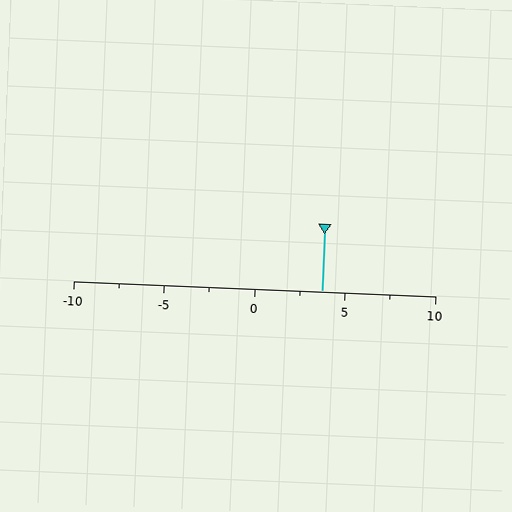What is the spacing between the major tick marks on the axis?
The major ticks are spaced 5 apart.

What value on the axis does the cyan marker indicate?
The marker indicates approximately 3.8.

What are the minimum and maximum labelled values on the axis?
The axis runs from -10 to 10.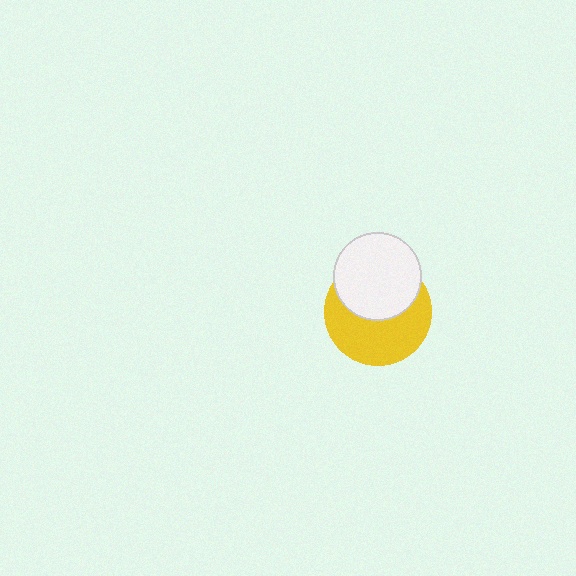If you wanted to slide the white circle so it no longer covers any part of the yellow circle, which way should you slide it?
Slide it up — that is the most direct way to separate the two shapes.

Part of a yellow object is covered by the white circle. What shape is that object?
It is a circle.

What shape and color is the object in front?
The object in front is a white circle.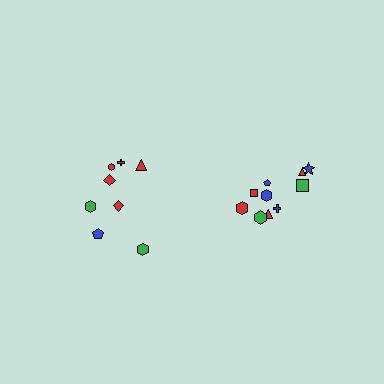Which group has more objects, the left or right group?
The right group.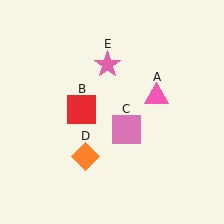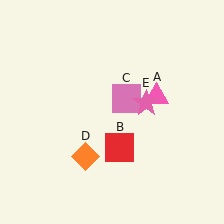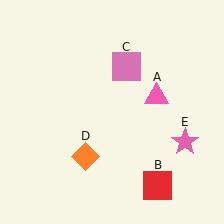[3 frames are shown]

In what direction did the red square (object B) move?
The red square (object B) moved down and to the right.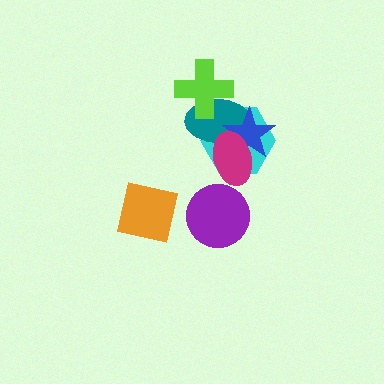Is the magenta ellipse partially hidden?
No, no other shape covers it.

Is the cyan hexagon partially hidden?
Yes, it is partially covered by another shape.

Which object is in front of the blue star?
The magenta ellipse is in front of the blue star.